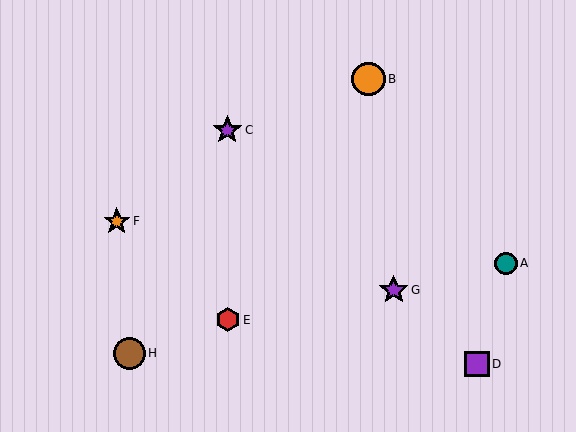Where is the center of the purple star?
The center of the purple star is at (227, 130).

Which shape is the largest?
The orange circle (labeled B) is the largest.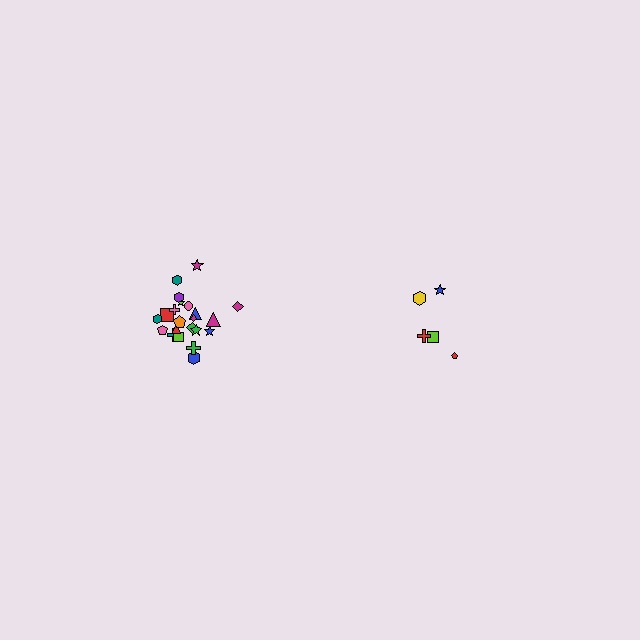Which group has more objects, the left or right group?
The left group.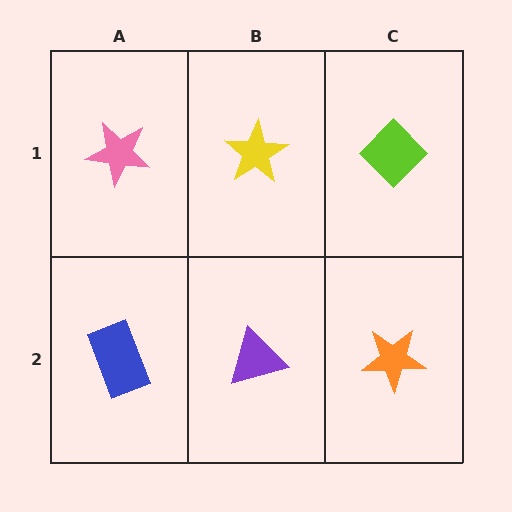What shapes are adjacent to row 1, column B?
A purple triangle (row 2, column B), a pink star (row 1, column A), a lime diamond (row 1, column C).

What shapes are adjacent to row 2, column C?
A lime diamond (row 1, column C), a purple triangle (row 2, column B).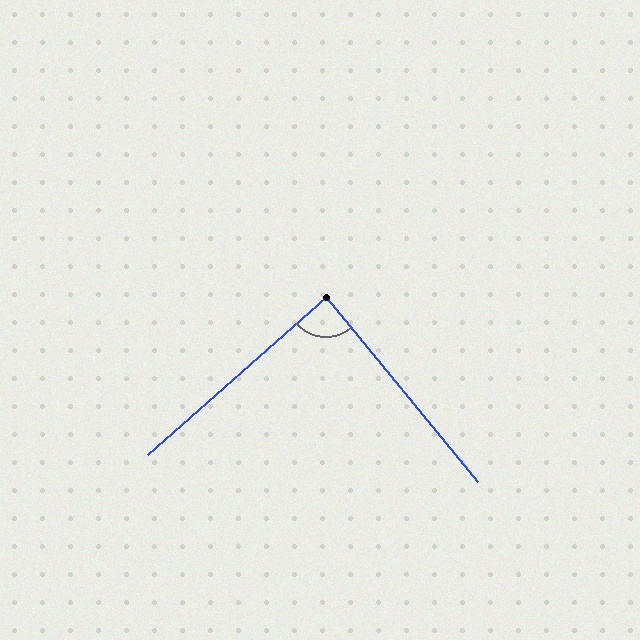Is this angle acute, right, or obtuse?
It is approximately a right angle.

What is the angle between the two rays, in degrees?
Approximately 88 degrees.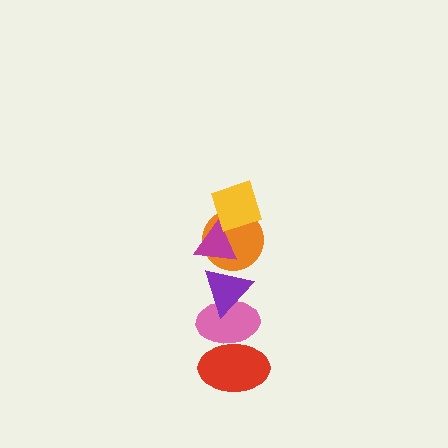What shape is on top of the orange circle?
The magenta triangle is on top of the orange circle.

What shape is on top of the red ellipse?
The pink ellipse is on top of the red ellipse.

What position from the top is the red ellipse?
The red ellipse is 6th from the top.